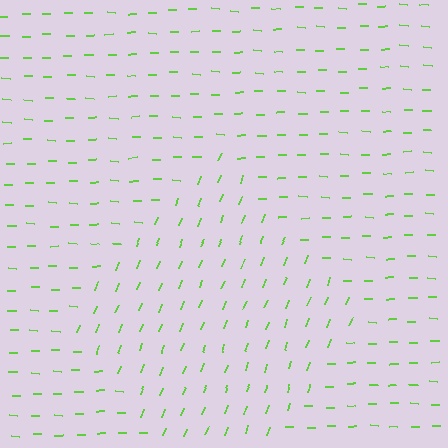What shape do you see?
I see a diamond.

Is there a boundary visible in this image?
Yes, there is a texture boundary formed by a change in line orientation.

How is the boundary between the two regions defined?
The boundary is defined purely by a change in line orientation (approximately 70 degrees difference). All lines are the same color and thickness.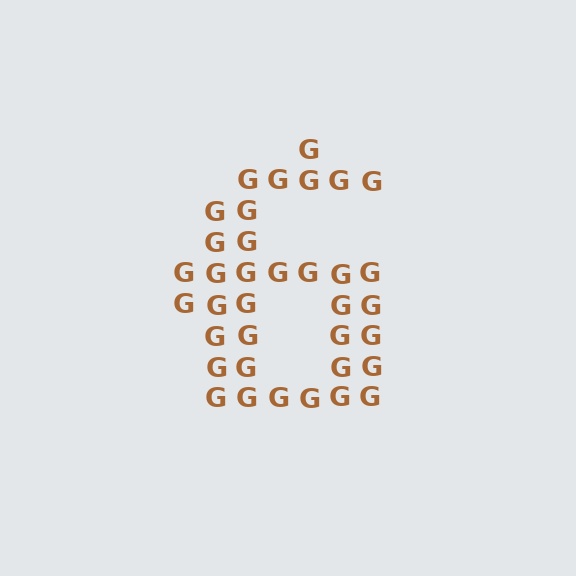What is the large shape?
The large shape is the digit 6.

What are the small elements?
The small elements are letter G's.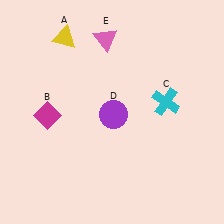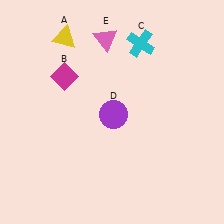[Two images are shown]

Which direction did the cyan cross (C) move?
The cyan cross (C) moved up.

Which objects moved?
The objects that moved are: the magenta diamond (B), the cyan cross (C).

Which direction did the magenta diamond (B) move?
The magenta diamond (B) moved up.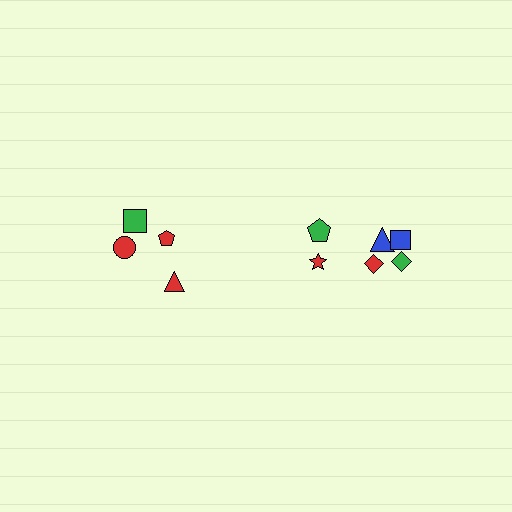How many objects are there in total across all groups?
There are 10 objects.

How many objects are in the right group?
There are 6 objects.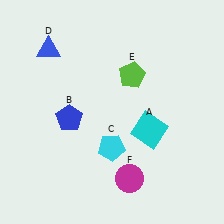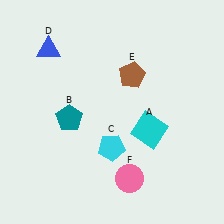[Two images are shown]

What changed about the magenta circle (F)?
In Image 1, F is magenta. In Image 2, it changed to pink.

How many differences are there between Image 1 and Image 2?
There are 3 differences between the two images.